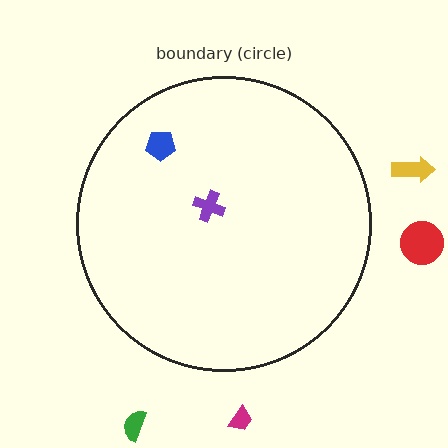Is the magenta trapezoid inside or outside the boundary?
Outside.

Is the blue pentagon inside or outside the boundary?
Inside.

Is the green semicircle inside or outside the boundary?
Outside.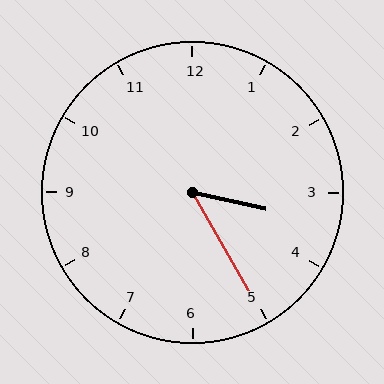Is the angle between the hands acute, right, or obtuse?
It is acute.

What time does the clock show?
3:25.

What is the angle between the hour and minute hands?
Approximately 48 degrees.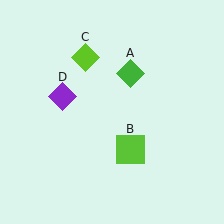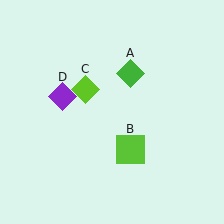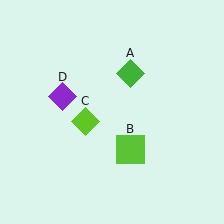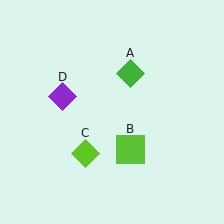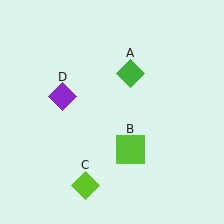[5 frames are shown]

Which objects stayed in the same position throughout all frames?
Green diamond (object A) and lime square (object B) and purple diamond (object D) remained stationary.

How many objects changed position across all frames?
1 object changed position: lime diamond (object C).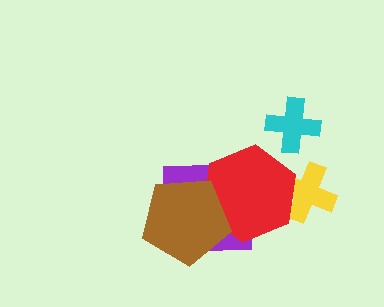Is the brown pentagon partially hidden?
No, no other shape covers it.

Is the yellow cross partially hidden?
Yes, it is partially covered by another shape.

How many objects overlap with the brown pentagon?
2 objects overlap with the brown pentagon.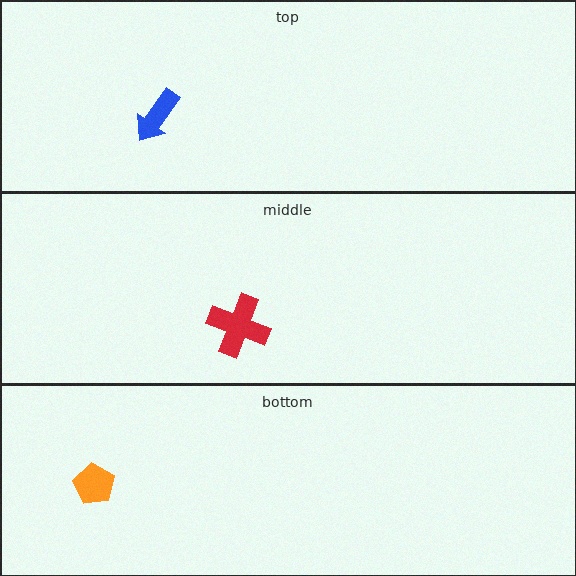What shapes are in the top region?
The blue arrow.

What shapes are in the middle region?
The red cross.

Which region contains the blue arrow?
The top region.